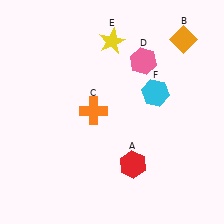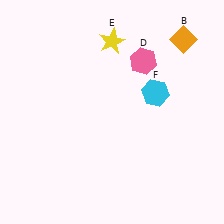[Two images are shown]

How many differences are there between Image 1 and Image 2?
There are 2 differences between the two images.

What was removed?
The red hexagon (A), the orange cross (C) were removed in Image 2.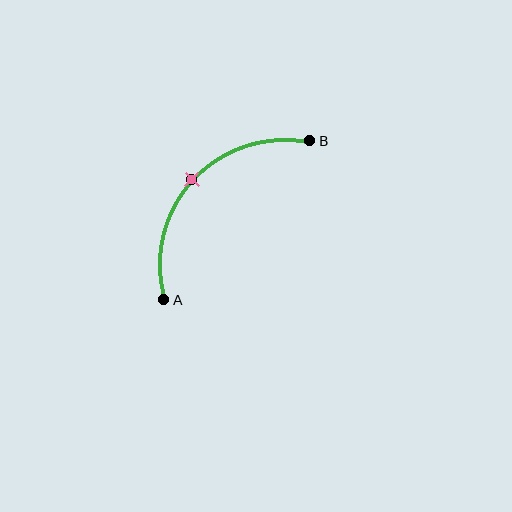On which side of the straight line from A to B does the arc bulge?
The arc bulges above and to the left of the straight line connecting A and B.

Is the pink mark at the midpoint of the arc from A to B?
Yes. The pink mark lies on the arc at equal arc-length from both A and B — it is the arc midpoint.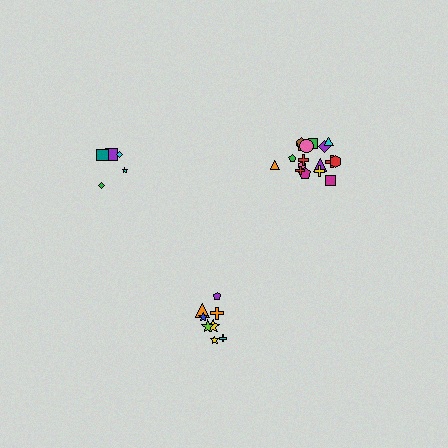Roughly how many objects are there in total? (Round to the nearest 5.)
Roughly 30 objects in total.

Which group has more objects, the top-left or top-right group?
The top-right group.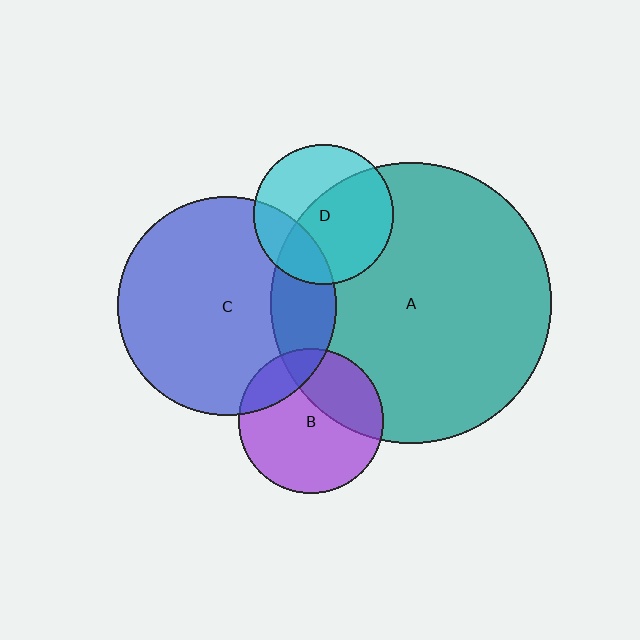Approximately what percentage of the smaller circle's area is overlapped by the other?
Approximately 25%.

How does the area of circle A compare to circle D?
Approximately 4.0 times.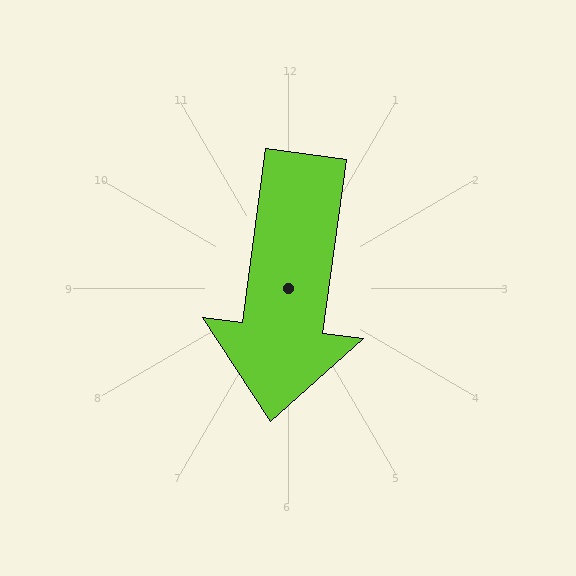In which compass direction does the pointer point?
South.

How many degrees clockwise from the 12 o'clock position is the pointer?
Approximately 188 degrees.